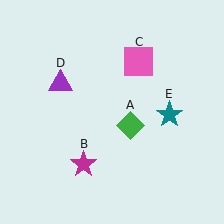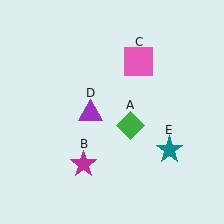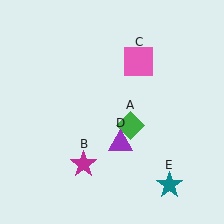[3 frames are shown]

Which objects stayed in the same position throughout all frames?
Green diamond (object A) and magenta star (object B) and pink square (object C) remained stationary.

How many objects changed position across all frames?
2 objects changed position: purple triangle (object D), teal star (object E).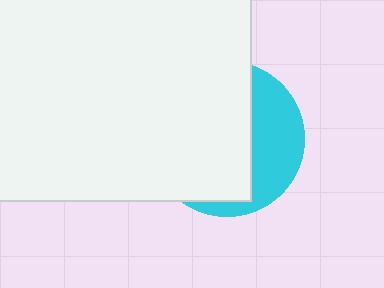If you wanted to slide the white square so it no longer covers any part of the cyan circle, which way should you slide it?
Slide it left — that is the most direct way to separate the two shapes.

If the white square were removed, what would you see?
You would see the complete cyan circle.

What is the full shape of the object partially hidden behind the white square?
The partially hidden object is a cyan circle.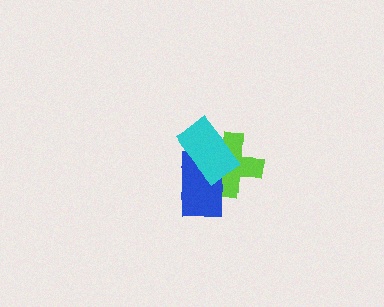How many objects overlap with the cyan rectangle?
2 objects overlap with the cyan rectangle.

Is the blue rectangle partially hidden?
Yes, it is partially covered by another shape.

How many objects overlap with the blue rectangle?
2 objects overlap with the blue rectangle.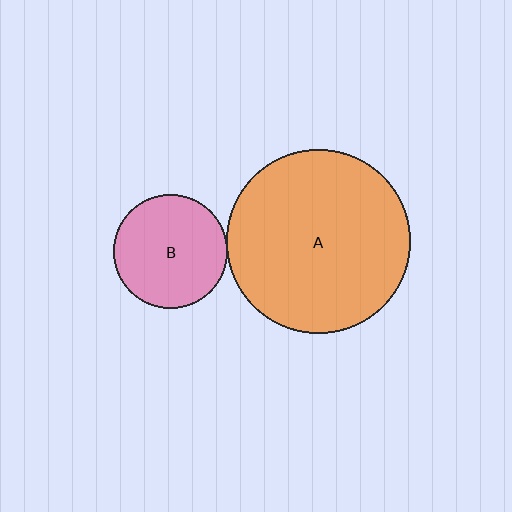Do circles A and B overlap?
Yes.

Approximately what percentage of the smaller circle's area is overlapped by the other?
Approximately 5%.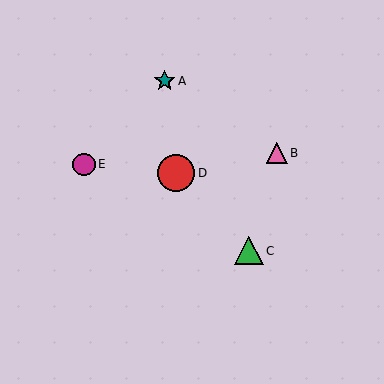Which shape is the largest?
The red circle (labeled D) is the largest.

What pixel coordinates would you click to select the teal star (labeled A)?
Click at (165, 81) to select the teal star A.